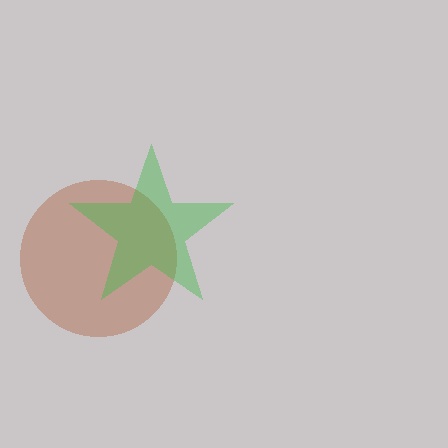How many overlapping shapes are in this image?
There are 2 overlapping shapes in the image.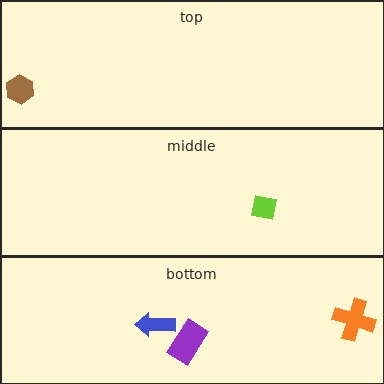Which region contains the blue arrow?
The bottom region.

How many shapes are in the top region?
1.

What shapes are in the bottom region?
The blue arrow, the purple rectangle, the orange cross.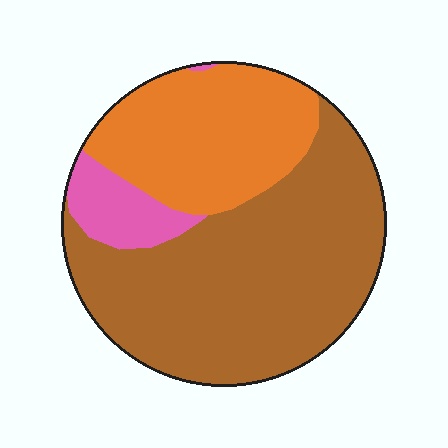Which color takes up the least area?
Pink, at roughly 10%.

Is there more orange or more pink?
Orange.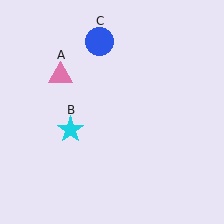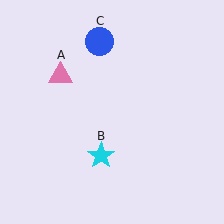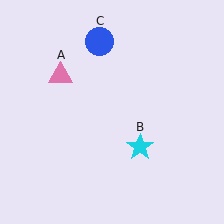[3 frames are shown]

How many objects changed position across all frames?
1 object changed position: cyan star (object B).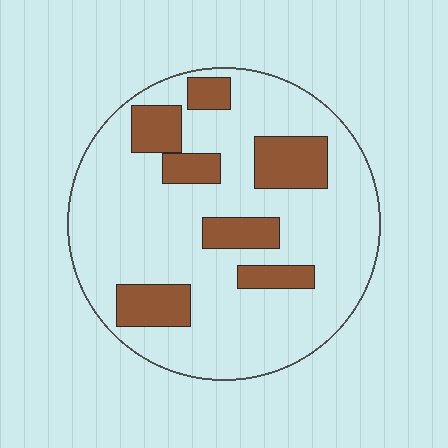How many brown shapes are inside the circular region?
7.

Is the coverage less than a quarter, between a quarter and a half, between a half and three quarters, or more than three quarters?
Less than a quarter.